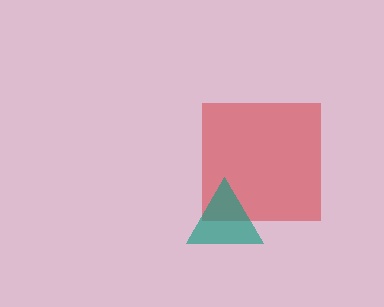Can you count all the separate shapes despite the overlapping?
Yes, there are 2 separate shapes.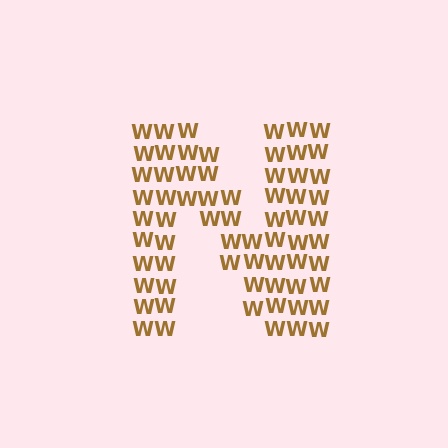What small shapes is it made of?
It is made of small letter W's.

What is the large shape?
The large shape is the letter N.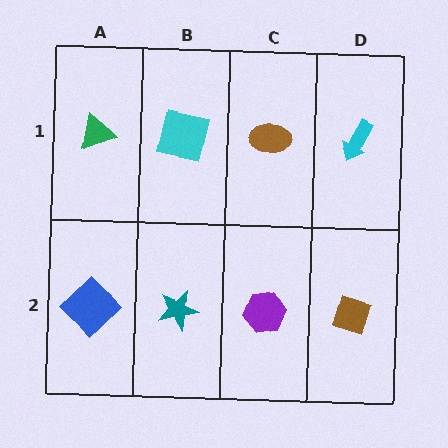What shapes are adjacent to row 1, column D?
A brown diamond (row 2, column D), a brown ellipse (row 1, column C).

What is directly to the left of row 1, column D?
A brown ellipse.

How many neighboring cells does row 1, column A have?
2.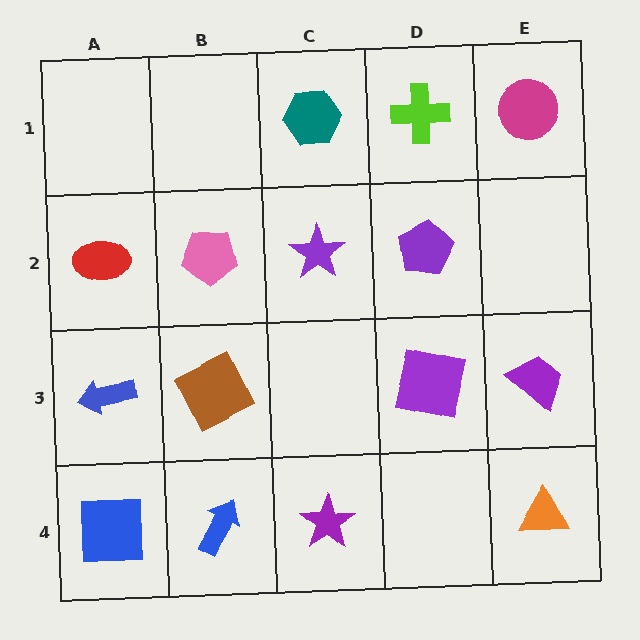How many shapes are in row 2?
4 shapes.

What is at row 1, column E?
A magenta circle.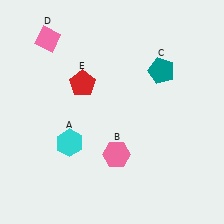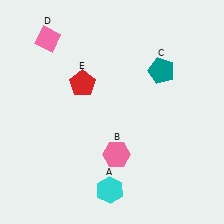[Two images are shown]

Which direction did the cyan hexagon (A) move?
The cyan hexagon (A) moved down.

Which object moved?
The cyan hexagon (A) moved down.